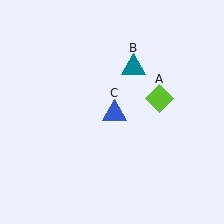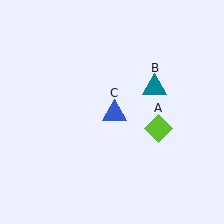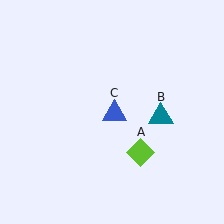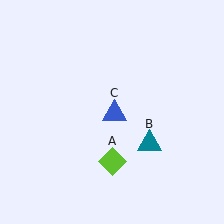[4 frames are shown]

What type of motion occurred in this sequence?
The lime diamond (object A), teal triangle (object B) rotated clockwise around the center of the scene.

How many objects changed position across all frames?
2 objects changed position: lime diamond (object A), teal triangle (object B).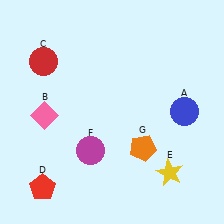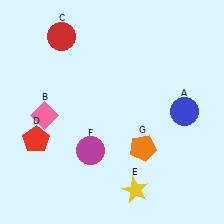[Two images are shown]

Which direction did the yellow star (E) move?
The yellow star (E) moved left.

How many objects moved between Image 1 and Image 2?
3 objects moved between the two images.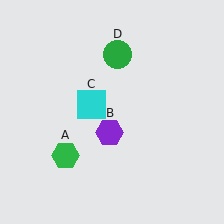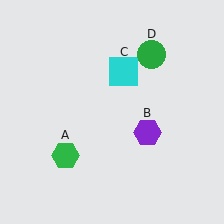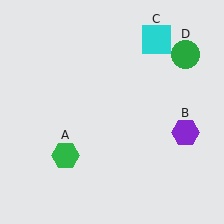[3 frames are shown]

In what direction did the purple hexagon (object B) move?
The purple hexagon (object B) moved right.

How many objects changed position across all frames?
3 objects changed position: purple hexagon (object B), cyan square (object C), green circle (object D).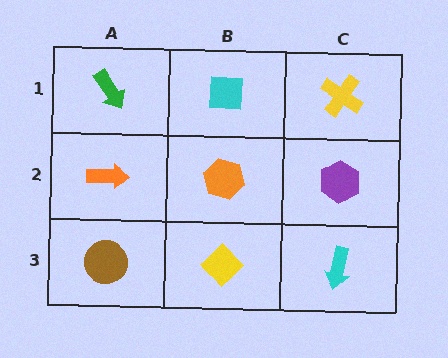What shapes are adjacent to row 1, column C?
A purple hexagon (row 2, column C), a cyan square (row 1, column B).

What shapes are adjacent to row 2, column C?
A yellow cross (row 1, column C), a cyan arrow (row 3, column C), an orange hexagon (row 2, column B).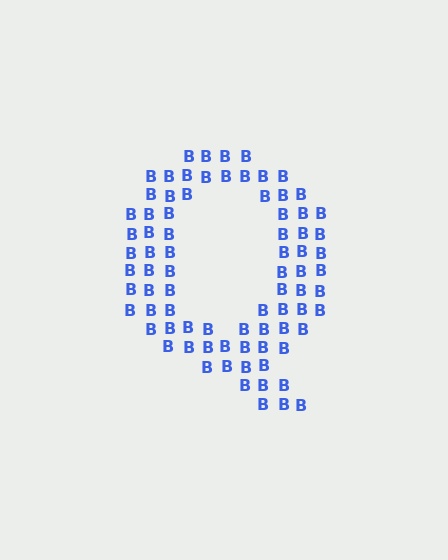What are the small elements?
The small elements are letter B's.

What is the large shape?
The large shape is the letter Q.